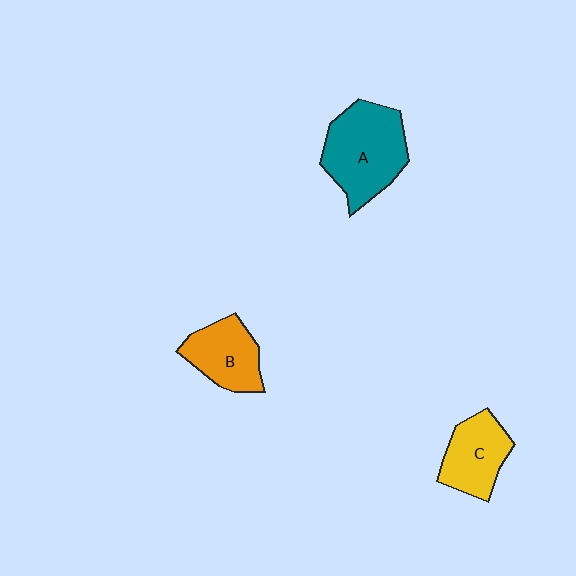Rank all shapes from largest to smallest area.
From largest to smallest: A (teal), C (yellow), B (orange).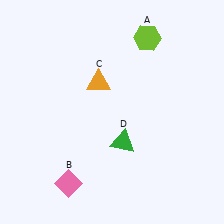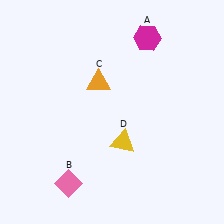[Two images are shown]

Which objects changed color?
A changed from lime to magenta. D changed from green to yellow.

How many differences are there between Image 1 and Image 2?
There are 2 differences between the two images.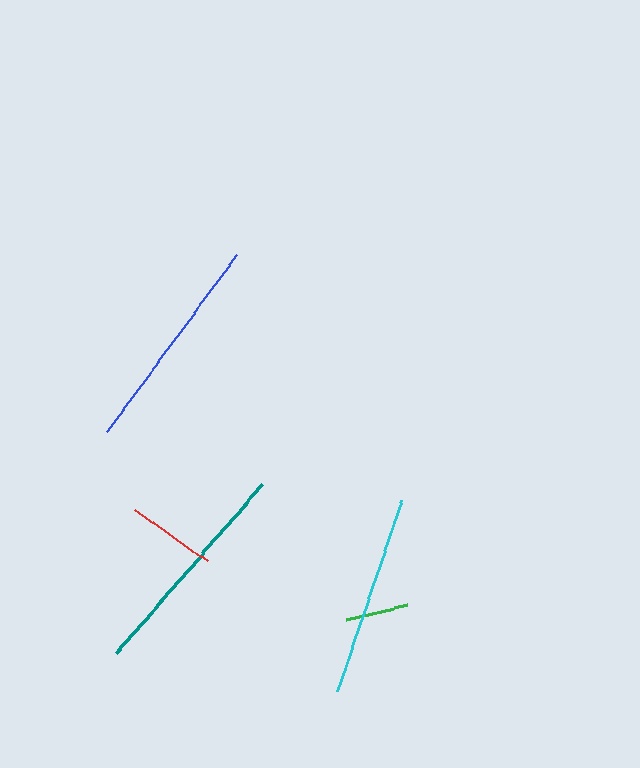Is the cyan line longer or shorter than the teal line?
The teal line is longer than the cyan line.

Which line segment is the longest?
The teal line is the longest at approximately 223 pixels.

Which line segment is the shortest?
The green line is the shortest at approximately 63 pixels.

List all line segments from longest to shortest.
From longest to shortest: teal, blue, cyan, red, green.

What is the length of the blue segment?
The blue segment is approximately 220 pixels long.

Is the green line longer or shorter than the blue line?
The blue line is longer than the green line.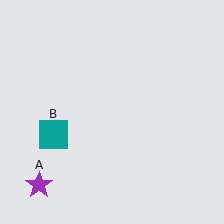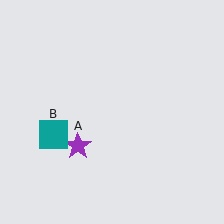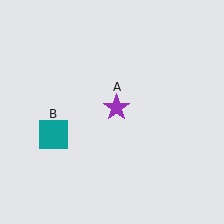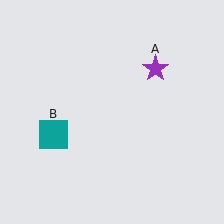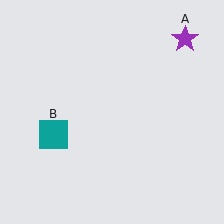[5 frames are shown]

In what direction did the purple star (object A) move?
The purple star (object A) moved up and to the right.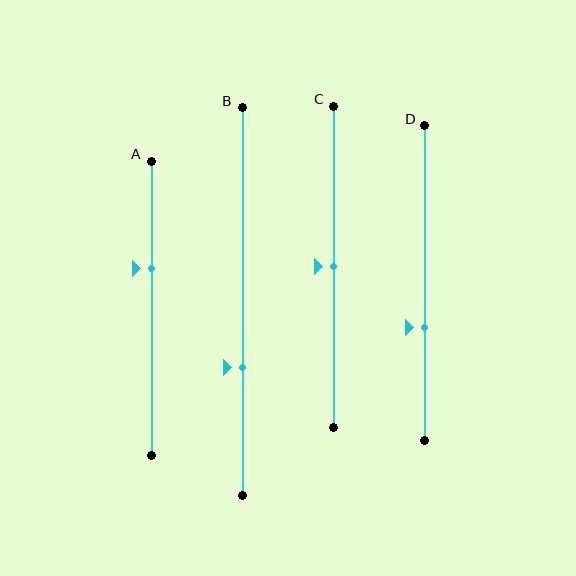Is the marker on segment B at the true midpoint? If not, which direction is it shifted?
No, the marker on segment B is shifted downward by about 17% of the segment length.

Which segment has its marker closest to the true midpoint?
Segment C has its marker closest to the true midpoint.